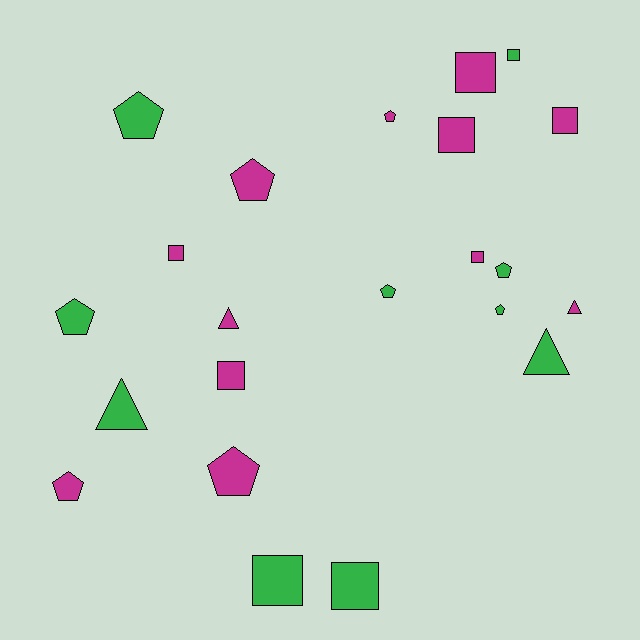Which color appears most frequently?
Magenta, with 12 objects.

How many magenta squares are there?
There are 6 magenta squares.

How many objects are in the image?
There are 22 objects.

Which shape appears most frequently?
Pentagon, with 9 objects.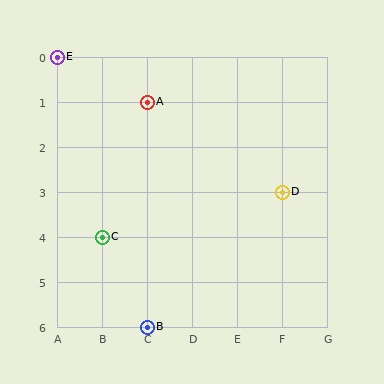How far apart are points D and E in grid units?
Points D and E are 5 columns and 3 rows apart (about 5.8 grid units diagonally).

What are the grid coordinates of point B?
Point B is at grid coordinates (C, 6).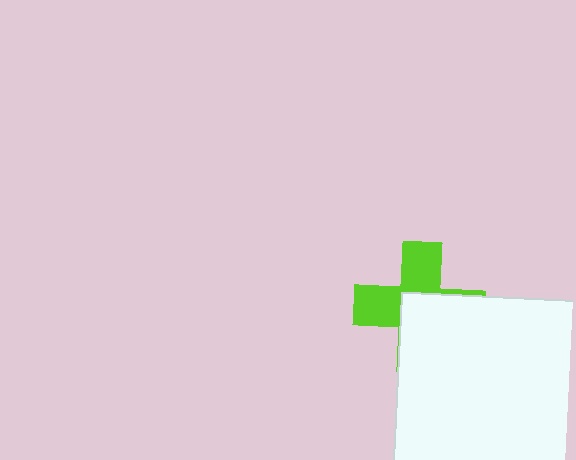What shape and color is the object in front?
The object in front is a white square.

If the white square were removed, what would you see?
You would see the complete lime cross.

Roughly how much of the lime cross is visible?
A small part of it is visible (roughly 45%).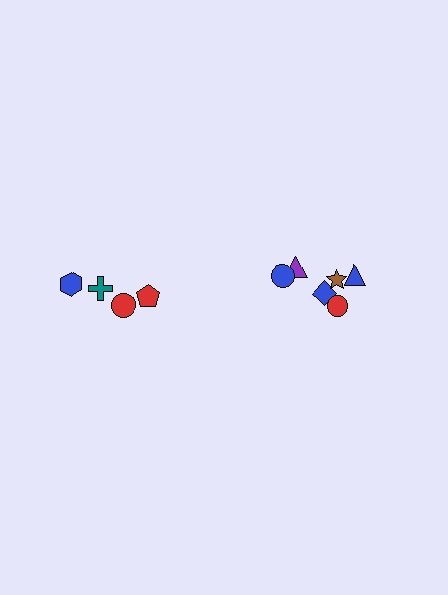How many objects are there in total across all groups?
There are 10 objects.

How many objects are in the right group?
There are 6 objects.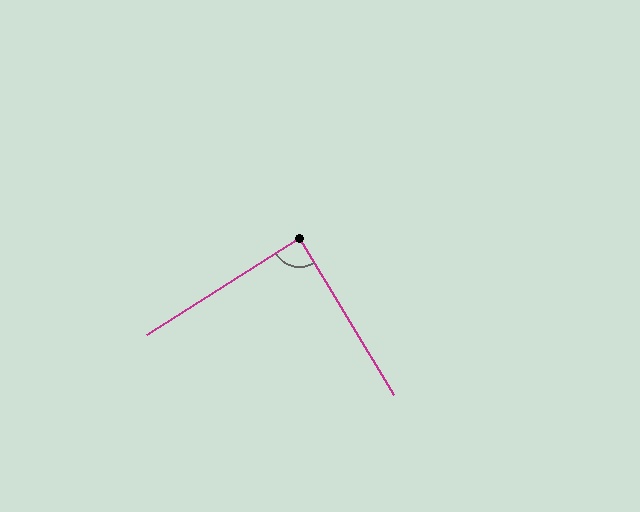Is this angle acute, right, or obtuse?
It is approximately a right angle.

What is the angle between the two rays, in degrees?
Approximately 89 degrees.